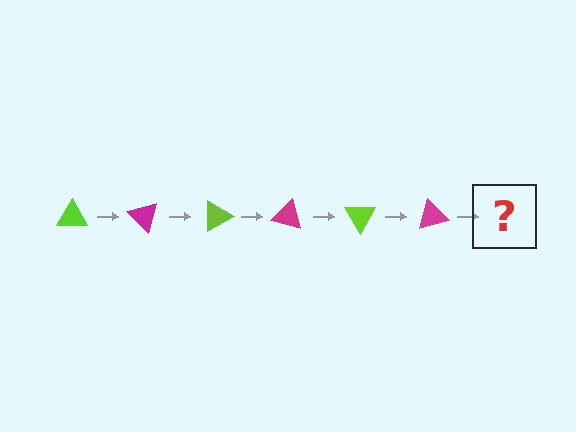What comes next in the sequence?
The next element should be a lime triangle, rotated 270 degrees from the start.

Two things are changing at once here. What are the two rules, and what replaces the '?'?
The two rules are that it rotates 45 degrees each step and the color cycles through lime and magenta. The '?' should be a lime triangle, rotated 270 degrees from the start.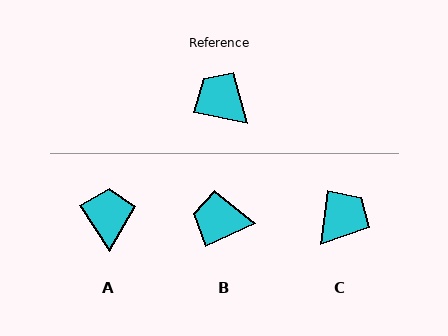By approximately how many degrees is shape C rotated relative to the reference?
Approximately 86 degrees clockwise.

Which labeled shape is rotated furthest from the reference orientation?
C, about 86 degrees away.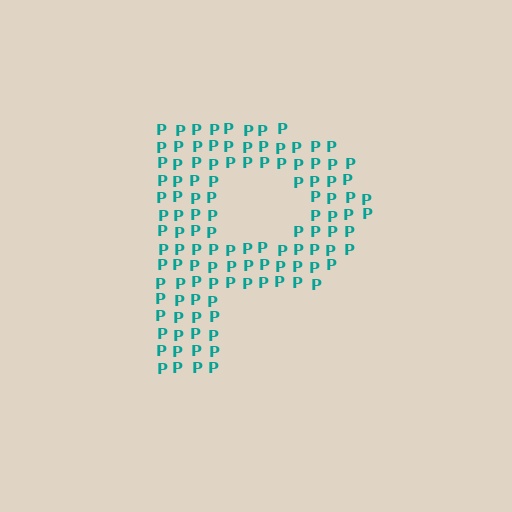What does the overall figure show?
The overall figure shows the letter P.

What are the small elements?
The small elements are letter P's.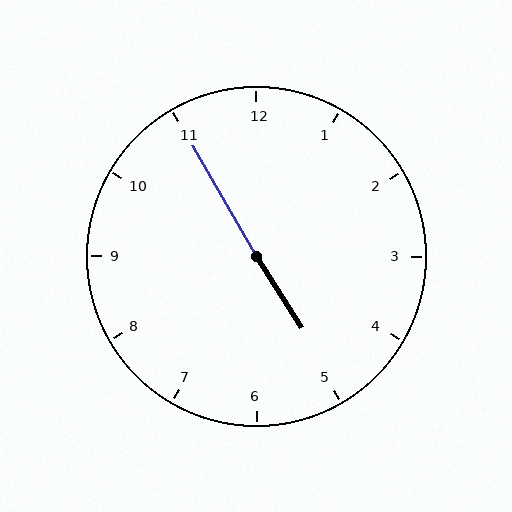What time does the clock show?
4:55.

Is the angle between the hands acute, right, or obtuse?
It is obtuse.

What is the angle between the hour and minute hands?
Approximately 178 degrees.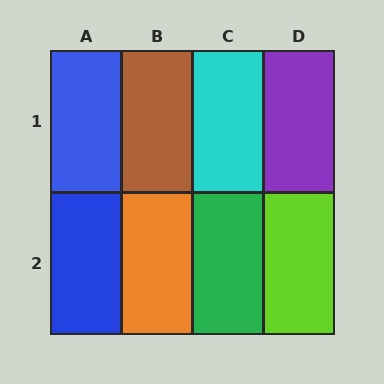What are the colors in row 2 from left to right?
Blue, orange, green, lime.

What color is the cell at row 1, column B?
Brown.